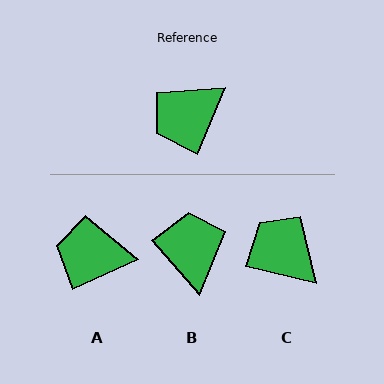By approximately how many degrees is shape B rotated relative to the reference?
Approximately 117 degrees clockwise.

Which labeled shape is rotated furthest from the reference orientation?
B, about 117 degrees away.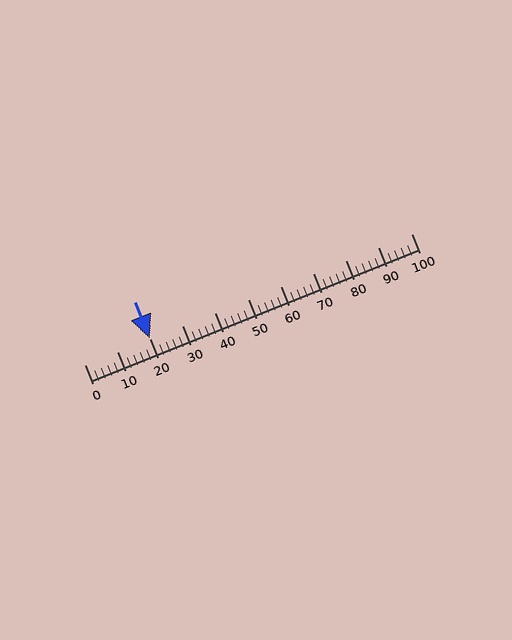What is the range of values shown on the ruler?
The ruler shows values from 0 to 100.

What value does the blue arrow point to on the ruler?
The blue arrow points to approximately 20.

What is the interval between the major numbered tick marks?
The major tick marks are spaced 10 units apart.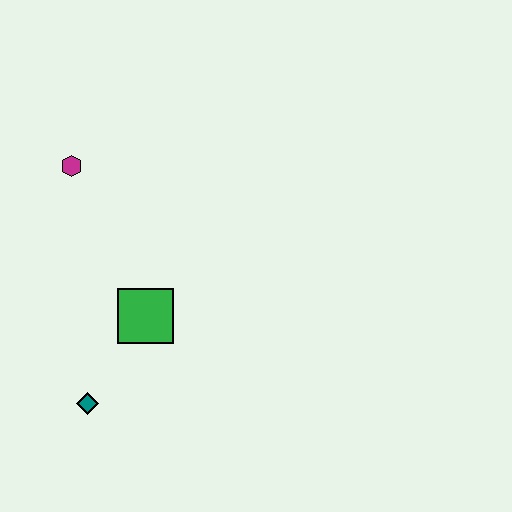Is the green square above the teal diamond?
Yes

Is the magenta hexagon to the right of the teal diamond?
No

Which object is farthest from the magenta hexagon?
The teal diamond is farthest from the magenta hexagon.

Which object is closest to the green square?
The teal diamond is closest to the green square.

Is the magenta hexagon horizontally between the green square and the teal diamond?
No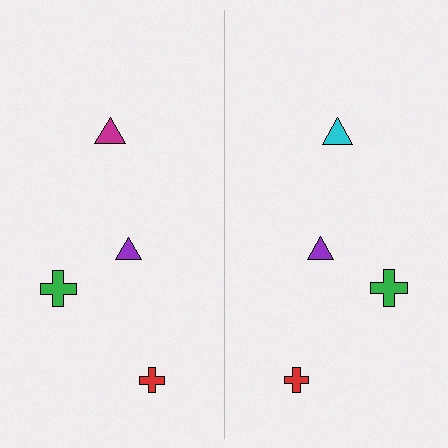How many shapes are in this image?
There are 8 shapes in this image.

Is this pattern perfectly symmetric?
No, the pattern is not perfectly symmetric. The cyan triangle on the right side breaks the symmetry — its mirror counterpart is magenta.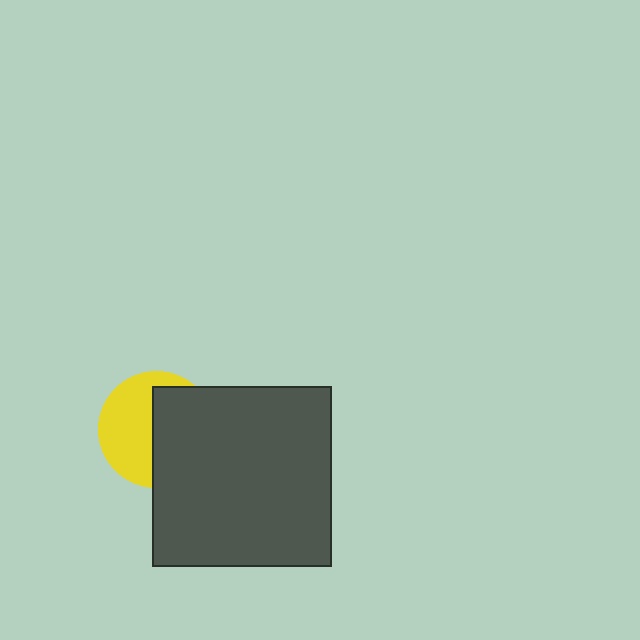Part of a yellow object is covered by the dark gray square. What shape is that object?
It is a circle.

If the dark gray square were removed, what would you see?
You would see the complete yellow circle.